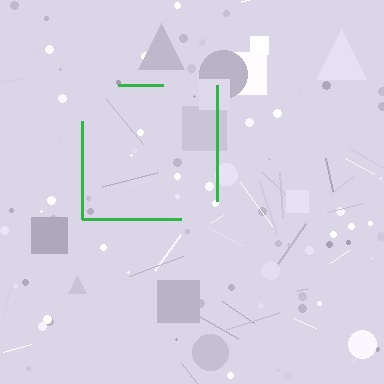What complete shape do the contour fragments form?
The contour fragments form a square.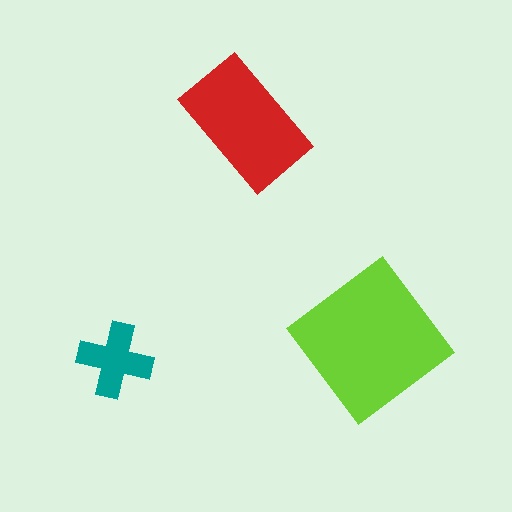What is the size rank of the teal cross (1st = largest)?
3rd.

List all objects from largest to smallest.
The lime diamond, the red rectangle, the teal cross.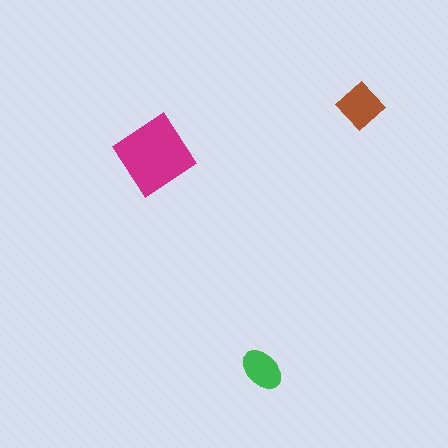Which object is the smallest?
The green ellipse.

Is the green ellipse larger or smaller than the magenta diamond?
Smaller.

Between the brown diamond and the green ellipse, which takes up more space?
The brown diamond.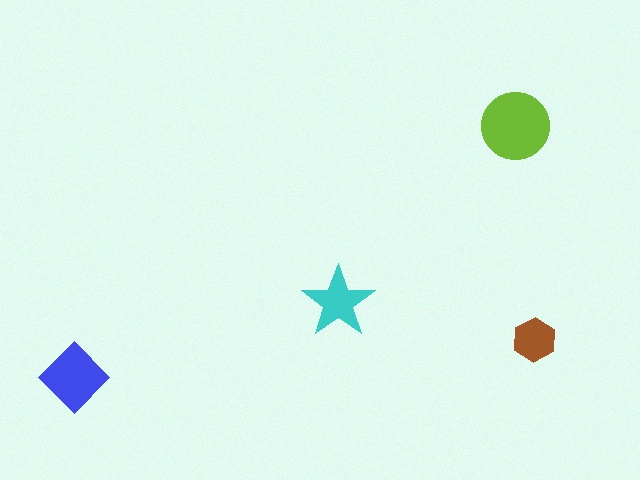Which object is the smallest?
The brown hexagon.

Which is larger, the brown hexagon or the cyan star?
The cyan star.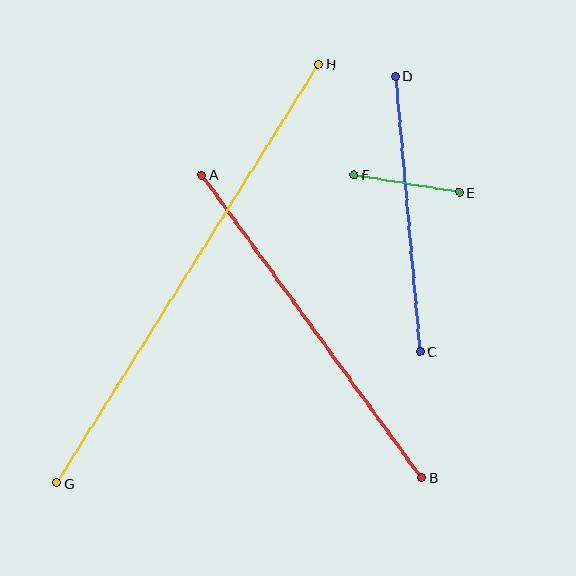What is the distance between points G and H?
The distance is approximately 494 pixels.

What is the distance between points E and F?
The distance is approximately 107 pixels.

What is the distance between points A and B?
The distance is approximately 374 pixels.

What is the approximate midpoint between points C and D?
The midpoint is at approximately (408, 214) pixels.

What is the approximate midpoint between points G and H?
The midpoint is at approximately (188, 274) pixels.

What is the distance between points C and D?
The distance is approximately 277 pixels.